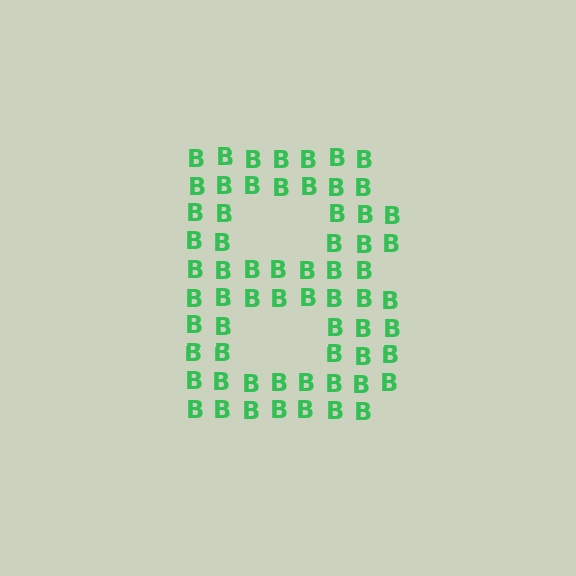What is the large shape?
The large shape is the letter B.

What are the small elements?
The small elements are letter B's.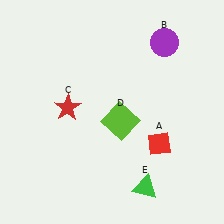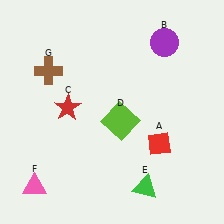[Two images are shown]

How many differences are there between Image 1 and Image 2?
There are 2 differences between the two images.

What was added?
A pink triangle (F), a brown cross (G) were added in Image 2.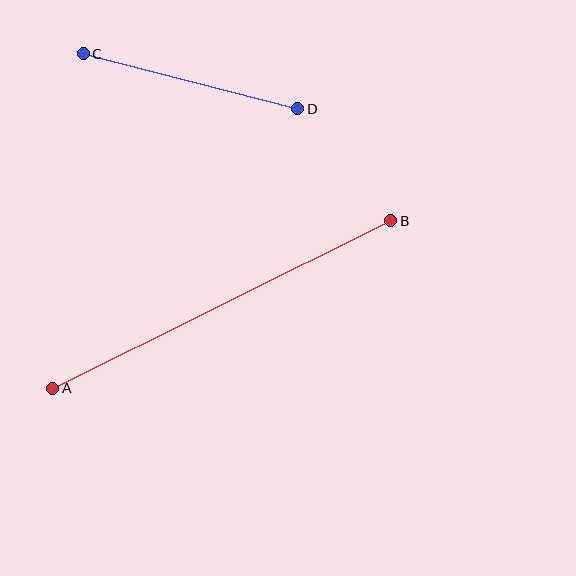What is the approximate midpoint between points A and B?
The midpoint is at approximately (222, 305) pixels.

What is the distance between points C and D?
The distance is approximately 222 pixels.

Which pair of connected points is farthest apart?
Points A and B are farthest apart.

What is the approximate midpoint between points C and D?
The midpoint is at approximately (191, 81) pixels.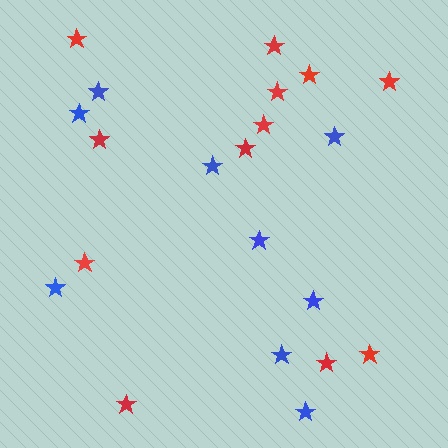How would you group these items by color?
There are 2 groups: one group of blue stars (9) and one group of red stars (12).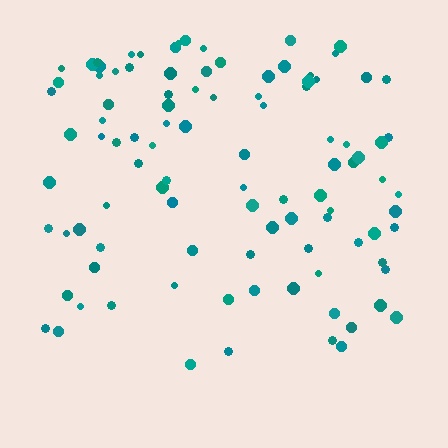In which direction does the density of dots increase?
From bottom to top, with the top side densest.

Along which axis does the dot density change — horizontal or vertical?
Vertical.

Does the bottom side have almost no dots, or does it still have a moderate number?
Still a moderate number, just noticeably fewer than the top.